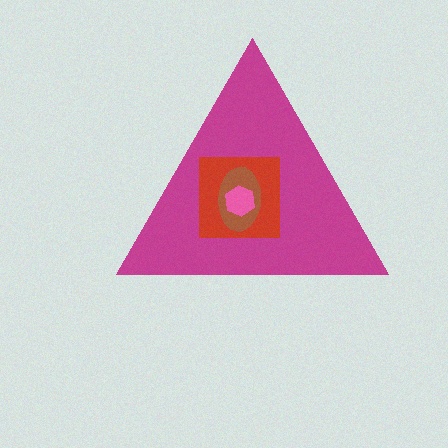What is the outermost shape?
The magenta triangle.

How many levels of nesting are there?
4.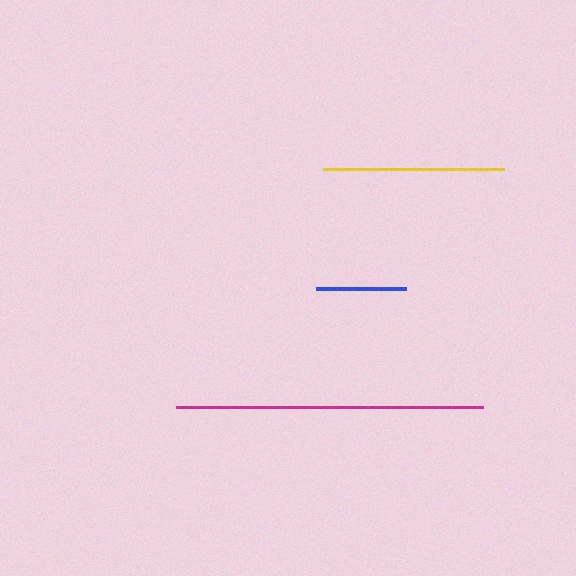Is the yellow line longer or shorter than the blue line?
The yellow line is longer than the blue line.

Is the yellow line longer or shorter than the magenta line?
The magenta line is longer than the yellow line.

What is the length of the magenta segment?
The magenta segment is approximately 308 pixels long.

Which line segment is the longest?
The magenta line is the longest at approximately 308 pixels.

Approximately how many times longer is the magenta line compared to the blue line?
The magenta line is approximately 3.4 times the length of the blue line.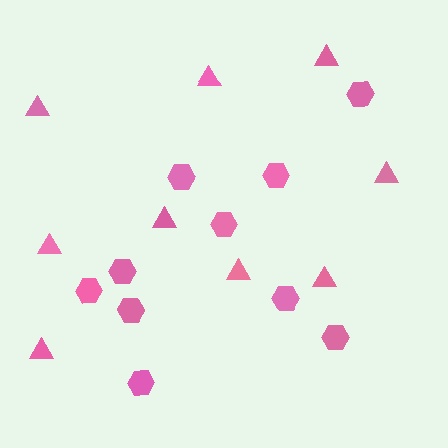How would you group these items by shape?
There are 2 groups: one group of hexagons (10) and one group of triangles (9).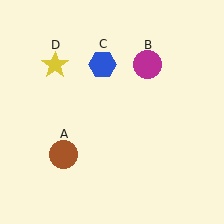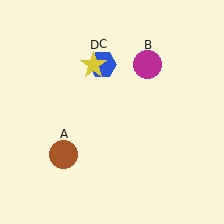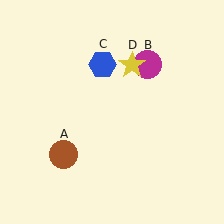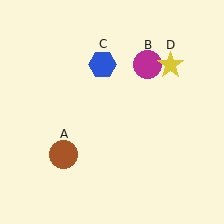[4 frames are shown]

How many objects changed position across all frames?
1 object changed position: yellow star (object D).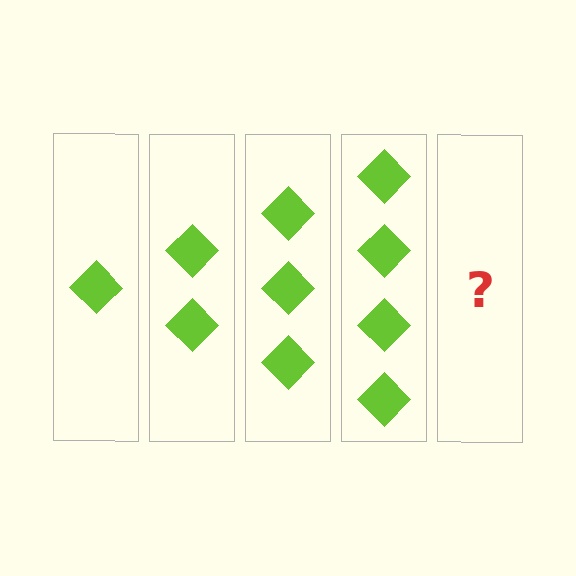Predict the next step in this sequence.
The next step is 5 diamonds.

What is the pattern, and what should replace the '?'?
The pattern is that each step adds one more diamond. The '?' should be 5 diamonds.